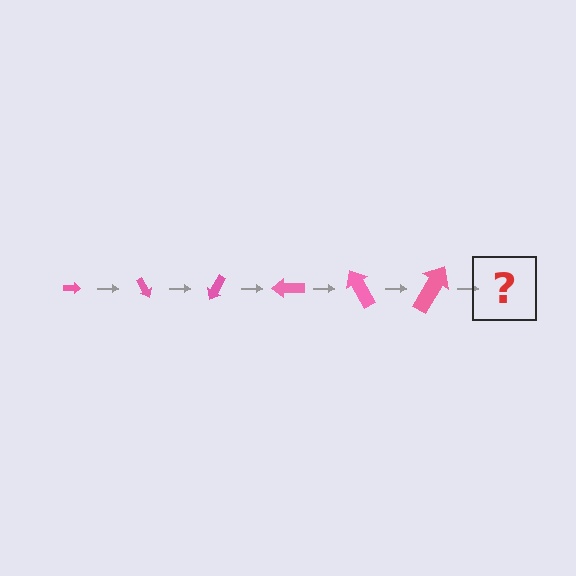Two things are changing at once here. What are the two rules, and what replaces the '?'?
The two rules are that the arrow grows larger each step and it rotates 60 degrees each step. The '?' should be an arrow, larger than the previous one and rotated 360 degrees from the start.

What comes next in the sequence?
The next element should be an arrow, larger than the previous one and rotated 360 degrees from the start.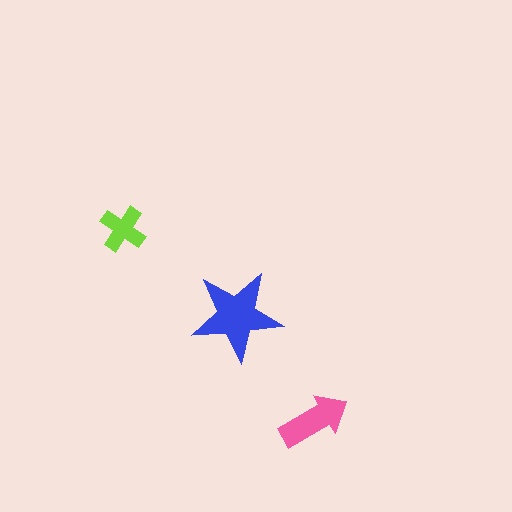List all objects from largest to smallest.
The blue star, the pink arrow, the lime cross.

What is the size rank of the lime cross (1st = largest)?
3rd.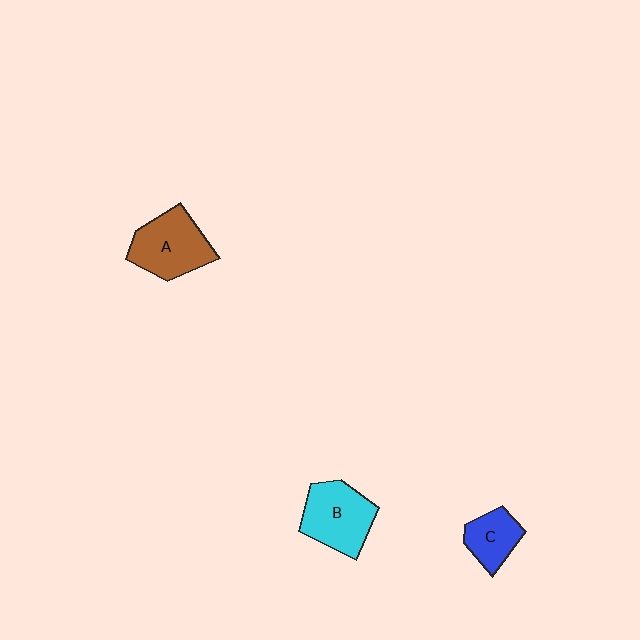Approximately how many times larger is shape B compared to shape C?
Approximately 1.6 times.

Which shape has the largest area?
Shape A (brown).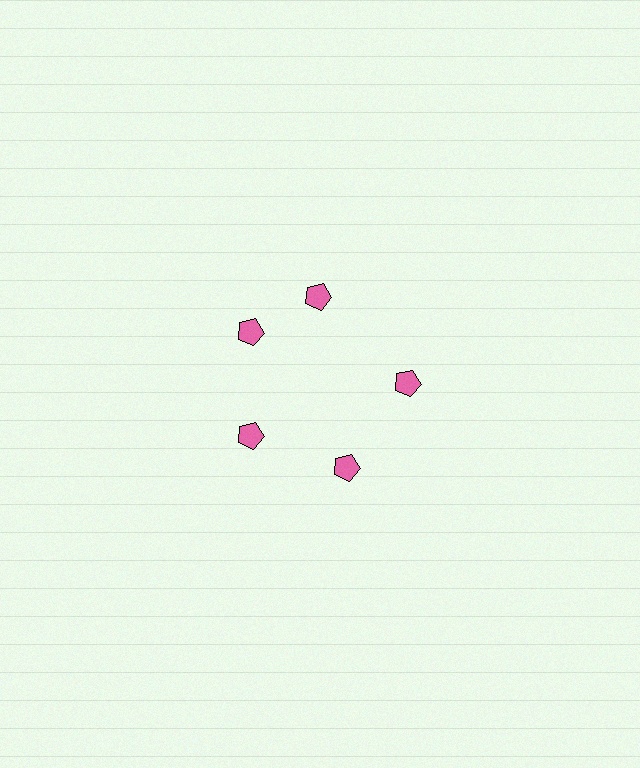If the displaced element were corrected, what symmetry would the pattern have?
It would have 5-fold rotational symmetry — the pattern would map onto itself every 72 degrees.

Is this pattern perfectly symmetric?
No. The 5 pink pentagons are arranged in a ring, but one element near the 1 o'clock position is rotated out of alignment along the ring, breaking the 5-fold rotational symmetry.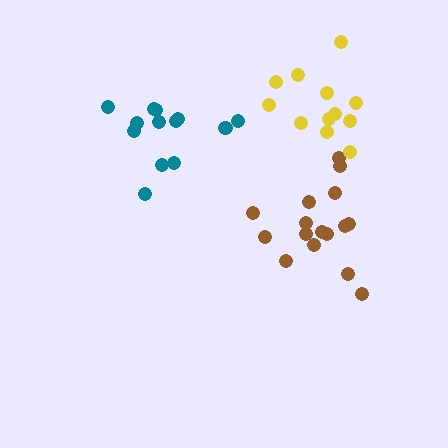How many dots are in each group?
Group 1: 16 dots, Group 2: 13 dots, Group 3: 12 dots (41 total).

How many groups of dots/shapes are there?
There are 3 groups.